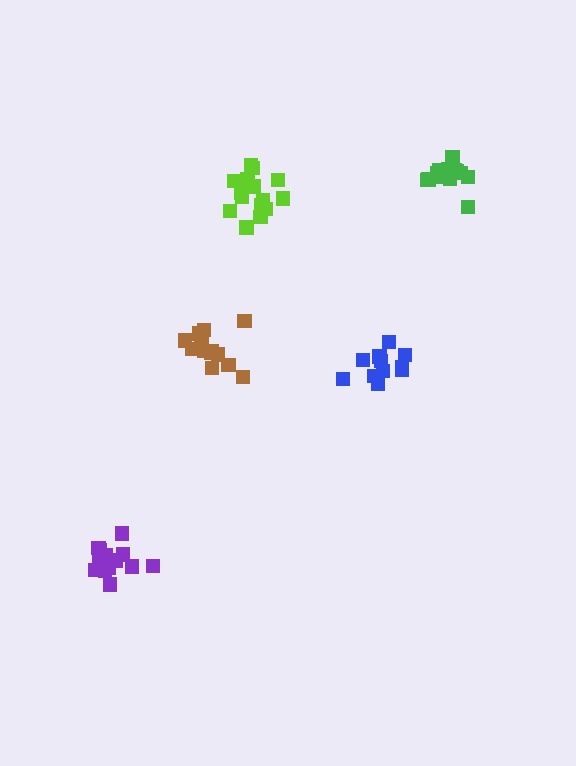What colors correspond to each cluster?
The clusters are colored: purple, blue, brown, green, lime.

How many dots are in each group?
Group 1: 15 dots, Group 2: 11 dots, Group 3: 14 dots, Group 4: 15 dots, Group 5: 15 dots (70 total).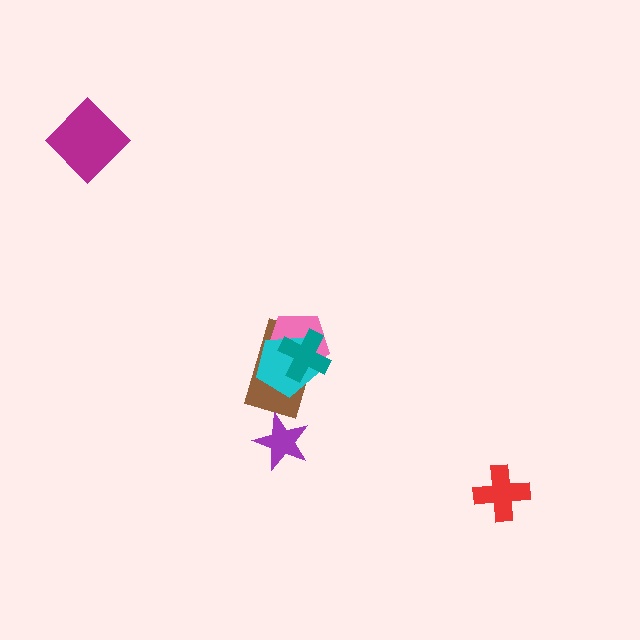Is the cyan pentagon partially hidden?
Yes, it is partially covered by another shape.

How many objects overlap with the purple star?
0 objects overlap with the purple star.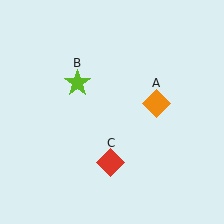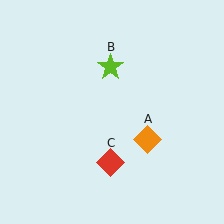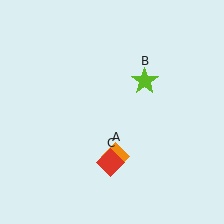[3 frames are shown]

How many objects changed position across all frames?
2 objects changed position: orange diamond (object A), lime star (object B).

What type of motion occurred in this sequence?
The orange diamond (object A), lime star (object B) rotated clockwise around the center of the scene.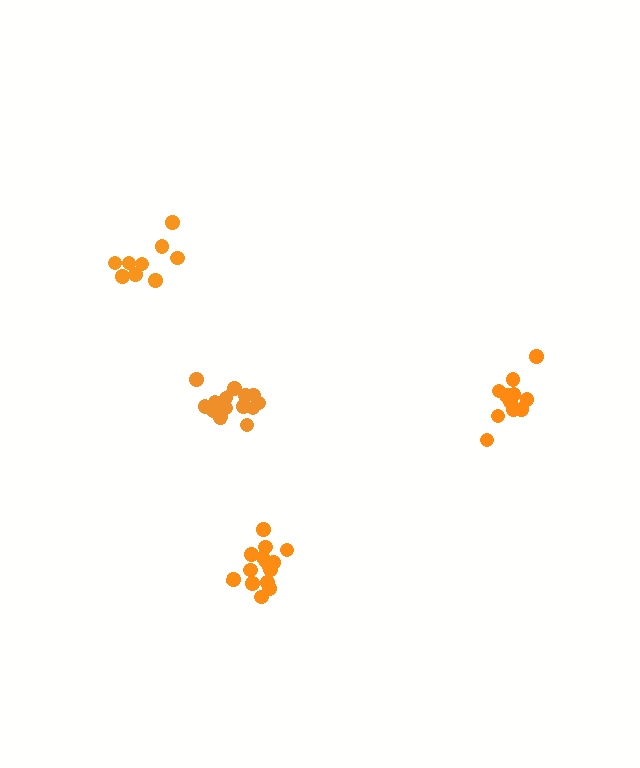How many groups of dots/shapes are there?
There are 4 groups.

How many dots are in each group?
Group 1: 14 dots, Group 2: 13 dots, Group 3: 15 dots, Group 4: 9 dots (51 total).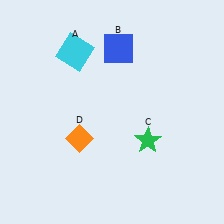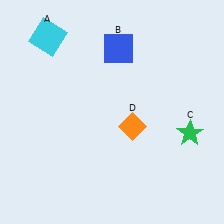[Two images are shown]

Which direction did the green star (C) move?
The green star (C) moved right.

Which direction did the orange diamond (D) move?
The orange diamond (D) moved right.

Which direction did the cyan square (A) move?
The cyan square (A) moved left.